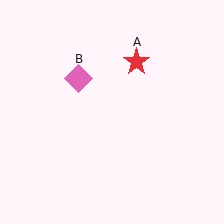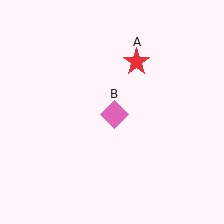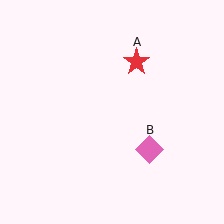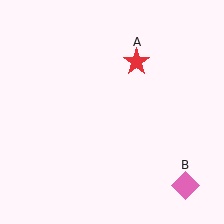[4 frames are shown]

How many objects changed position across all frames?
1 object changed position: pink diamond (object B).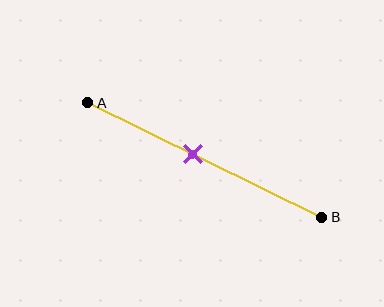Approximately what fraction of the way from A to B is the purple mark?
The purple mark is approximately 45% of the way from A to B.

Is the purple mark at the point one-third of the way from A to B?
No, the mark is at about 45% from A, not at the 33% one-third point.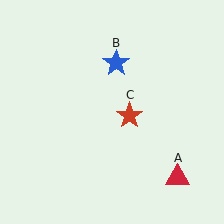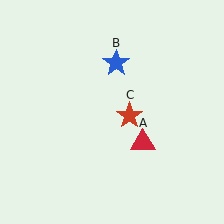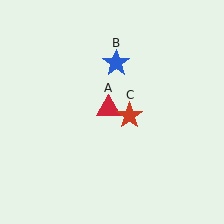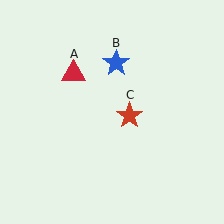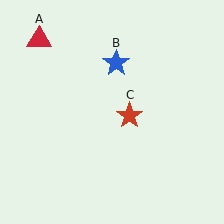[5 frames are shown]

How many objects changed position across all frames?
1 object changed position: red triangle (object A).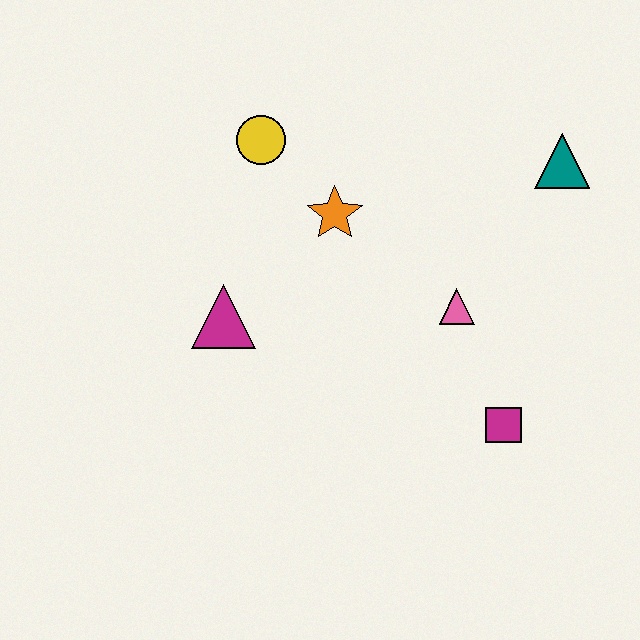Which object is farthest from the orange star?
The magenta square is farthest from the orange star.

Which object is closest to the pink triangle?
The magenta square is closest to the pink triangle.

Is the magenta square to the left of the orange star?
No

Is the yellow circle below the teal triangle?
No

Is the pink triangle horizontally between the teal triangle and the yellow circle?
Yes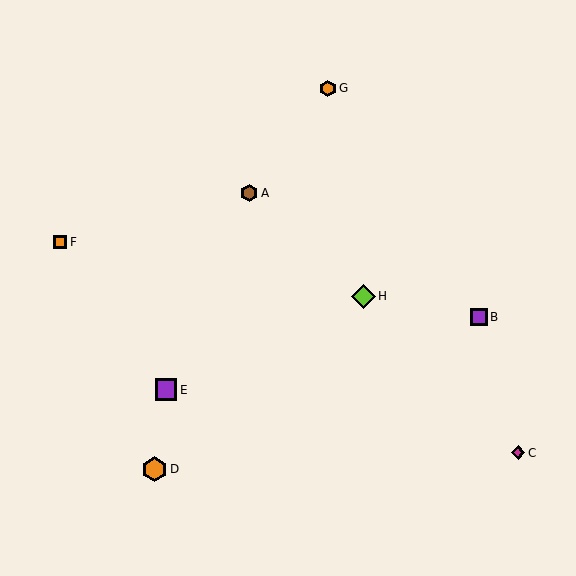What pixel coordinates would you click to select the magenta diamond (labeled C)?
Click at (518, 453) to select the magenta diamond C.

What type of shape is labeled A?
Shape A is a brown hexagon.